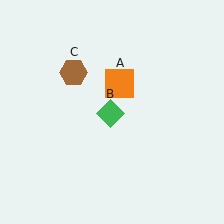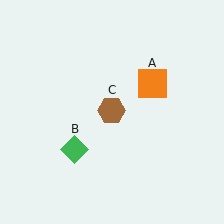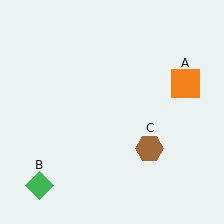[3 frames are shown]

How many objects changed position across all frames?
3 objects changed position: orange square (object A), green diamond (object B), brown hexagon (object C).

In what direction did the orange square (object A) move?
The orange square (object A) moved right.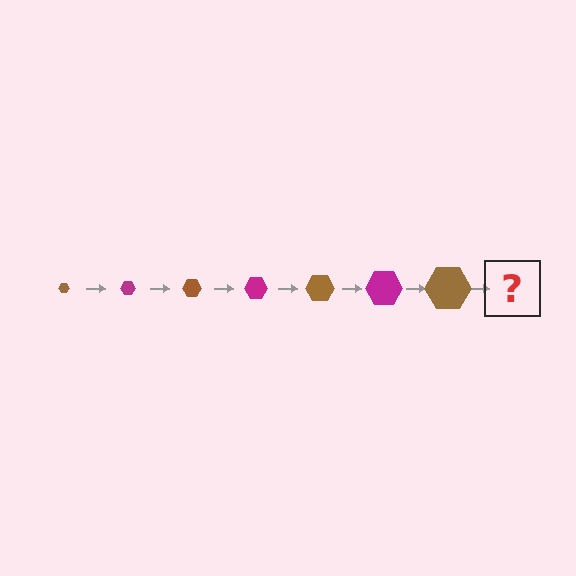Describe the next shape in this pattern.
It should be a magenta hexagon, larger than the previous one.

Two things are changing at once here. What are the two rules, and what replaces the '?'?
The two rules are that the hexagon grows larger each step and the color cycles through brown and magenta. The '?' should be a magenta hexagon, larger than the previous one.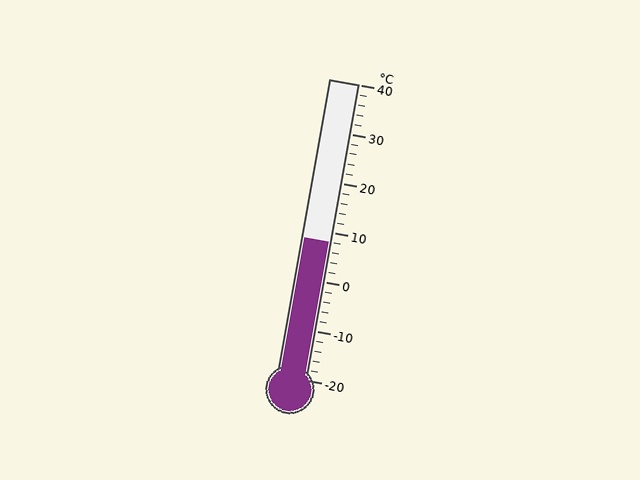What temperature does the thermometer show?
The thermometer shows approximately 8°C.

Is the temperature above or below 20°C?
The temperature is below 20°C.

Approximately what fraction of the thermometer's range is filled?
The thermometer is filled to approximately 45% of its range.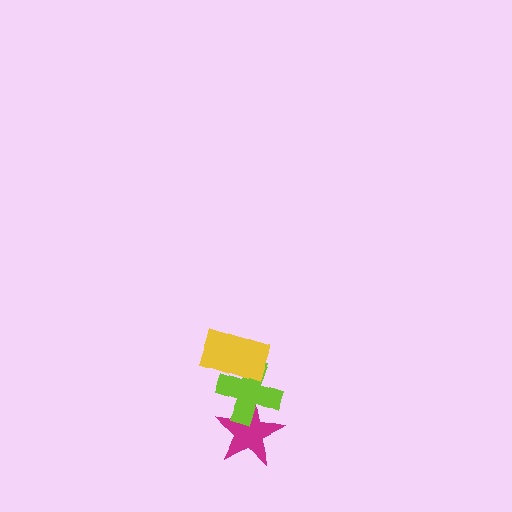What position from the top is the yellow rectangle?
The yellow rectangle is 1st from the top.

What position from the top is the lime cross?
The lime cross is 2nd from the top.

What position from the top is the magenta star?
The magenta star is 3rd from the top.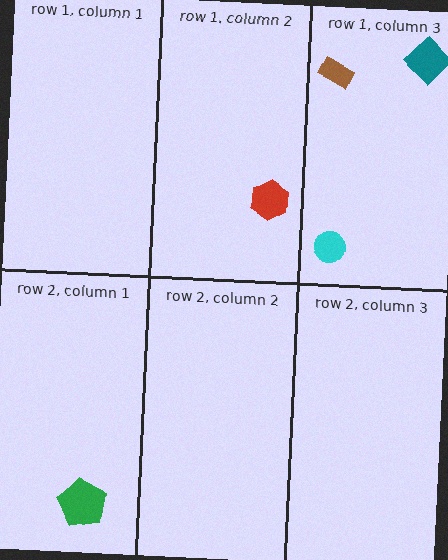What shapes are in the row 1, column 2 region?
The red hexagon.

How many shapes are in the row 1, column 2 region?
1.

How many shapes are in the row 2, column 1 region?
1.